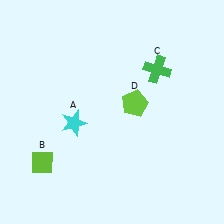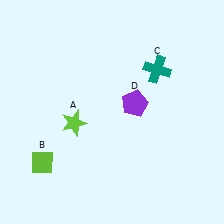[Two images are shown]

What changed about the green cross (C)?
In Image 1, C is green. In Image 2, it changed to teal.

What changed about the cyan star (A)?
In Image 1, A is cyan. In Image 2, it changed to lime.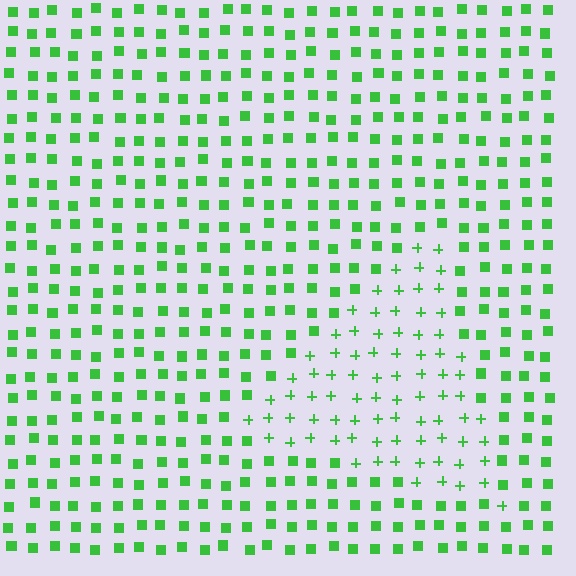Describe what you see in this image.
The image is filled with small green elements arranged in a uniform grid. A triangle-shaped region contains plus signs, while the surrounding area contains squares. The boundary is defined purely by the change in element shape.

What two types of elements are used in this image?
The image uses plus signs inside the triangle region and squares outside it.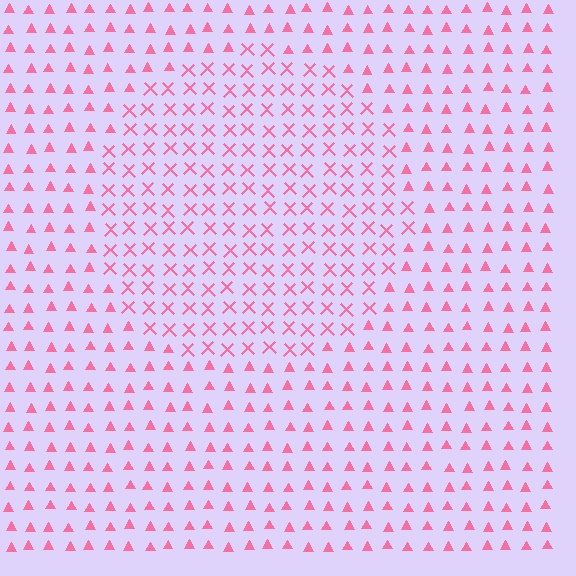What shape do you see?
I see a circle.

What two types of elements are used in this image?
The image uses X marks inside the circle region and triangles outside it.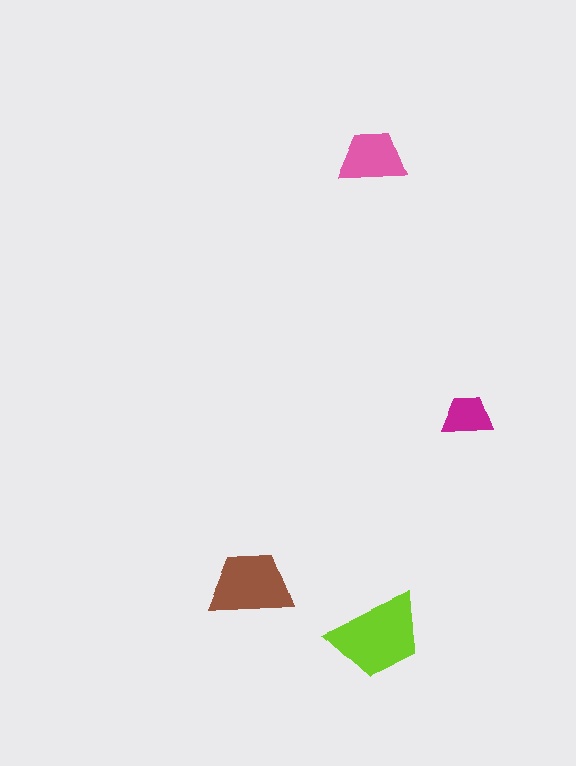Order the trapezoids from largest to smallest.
the lime one, the brown one, the pink one, the magenta one.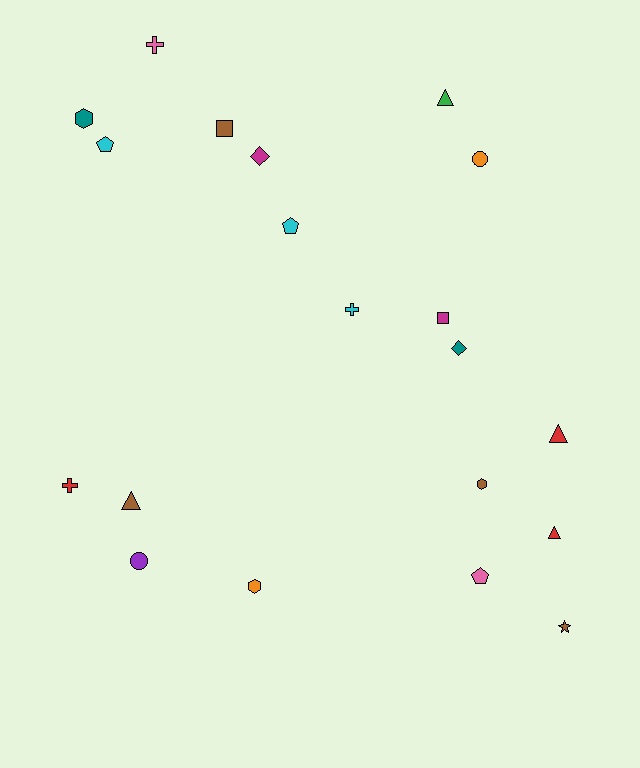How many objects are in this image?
There are 20 objects.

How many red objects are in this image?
There are 3 red objects.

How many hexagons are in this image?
There are 3 hexagons.